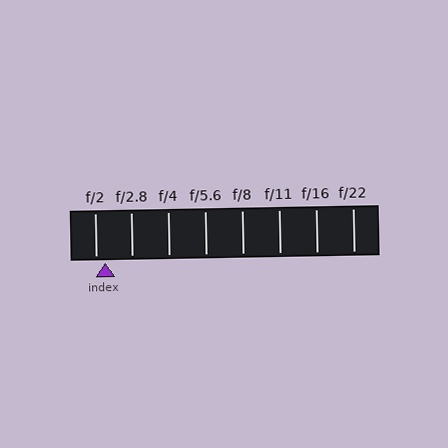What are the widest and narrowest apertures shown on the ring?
The widest aperture shown is f/2 and the narrowest is f/22.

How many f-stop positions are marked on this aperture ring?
There are 8 f-stop positions marked.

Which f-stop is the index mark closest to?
The index mark is closest to f/2.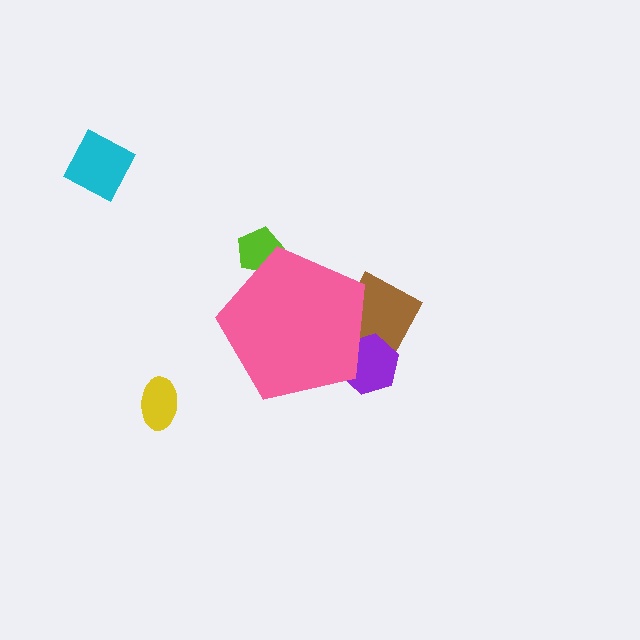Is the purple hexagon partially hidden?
Yes, the purple hexagon is partially hidden behind the pink pentagon.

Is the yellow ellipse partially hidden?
No, the yellow ellipse is fully visible.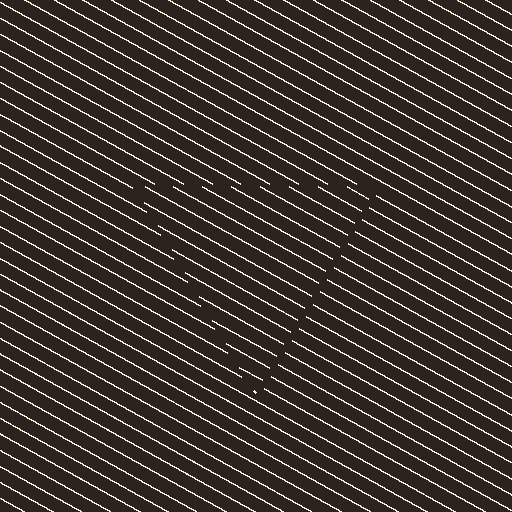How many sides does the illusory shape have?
3 sides — the line-ends trace a triangle.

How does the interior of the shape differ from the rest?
The interior of the shape contains the same grating, shifted by half a period — the contour is defined by the phase discontinuity where line-ends from the inner and outer gratings abut.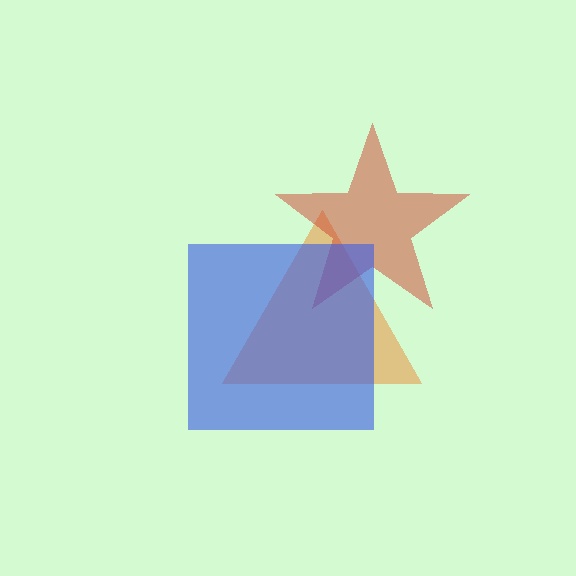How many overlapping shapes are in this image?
There are 3 overlapping shapes in the image.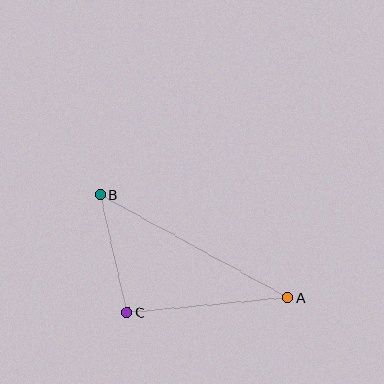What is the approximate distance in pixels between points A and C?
The distance between A and C is approximately 161 pixels.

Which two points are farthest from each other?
Points A and B are farthest from each other.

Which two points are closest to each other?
Points B and C are closest to each other.